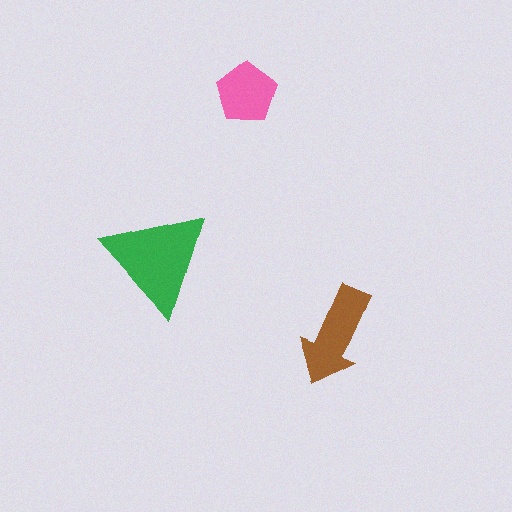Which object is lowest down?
The brown arrow is bottommost.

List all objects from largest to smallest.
The green triangle, the brown arrow, the pink pentagon.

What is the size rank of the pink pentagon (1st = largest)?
3rd.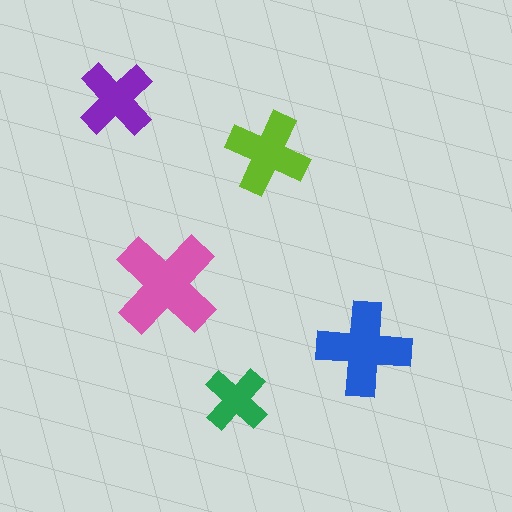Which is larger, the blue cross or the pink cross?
The pink one.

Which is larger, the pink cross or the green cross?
The pink one.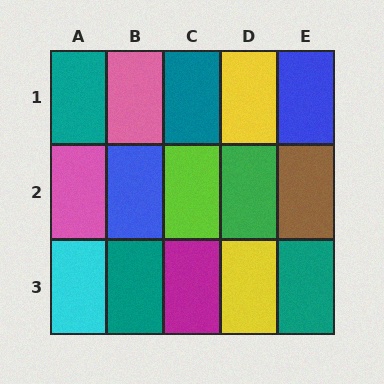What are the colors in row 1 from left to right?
Teal, pink, teal, yellow, blue.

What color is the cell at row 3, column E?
Teal.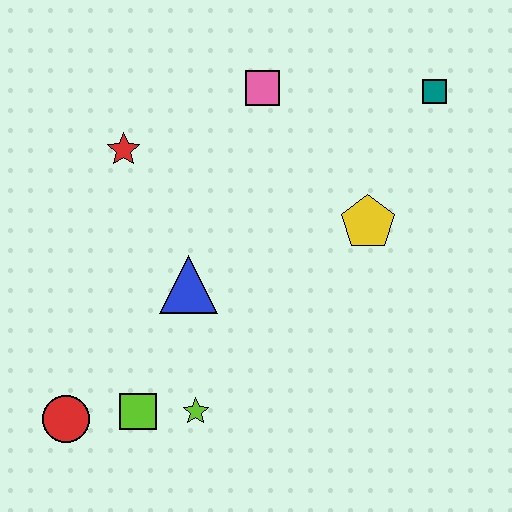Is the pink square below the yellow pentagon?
No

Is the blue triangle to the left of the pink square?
Yes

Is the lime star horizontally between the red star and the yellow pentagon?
Yes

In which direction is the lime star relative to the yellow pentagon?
The lime star is below the yellow pentagon.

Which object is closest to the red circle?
The lime square is closest to the red circle.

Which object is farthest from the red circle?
The teal square is farthest from the red circle.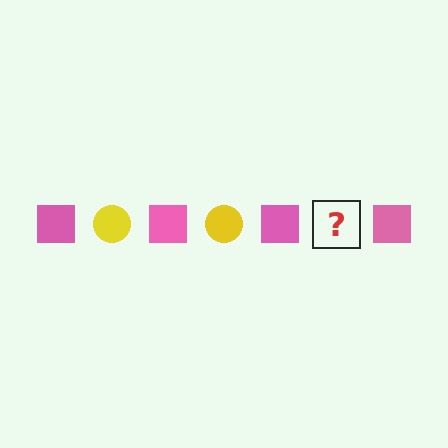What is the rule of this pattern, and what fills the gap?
The rule is that the pattern alternates between pink square and yellow circle. The gap should be filled with a yellow circle.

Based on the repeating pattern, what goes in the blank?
The blank should be a yellow circle.